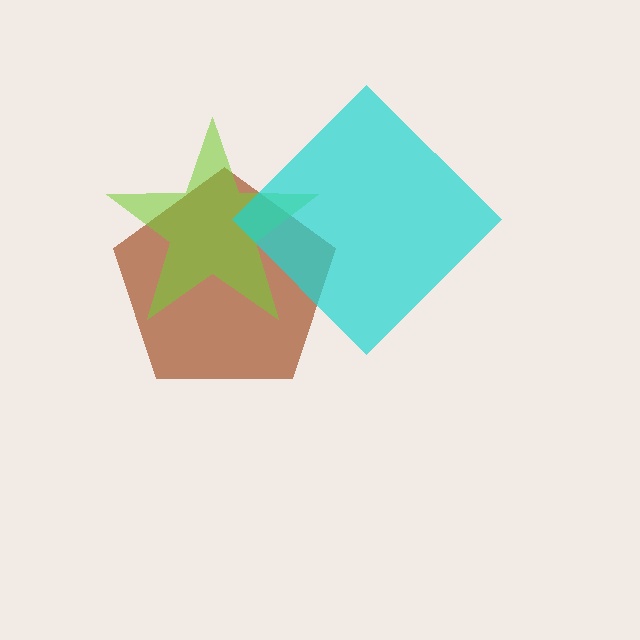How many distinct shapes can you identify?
There are 3 distinct shapes: a brown pentagon, a lime star, a cyan diamond.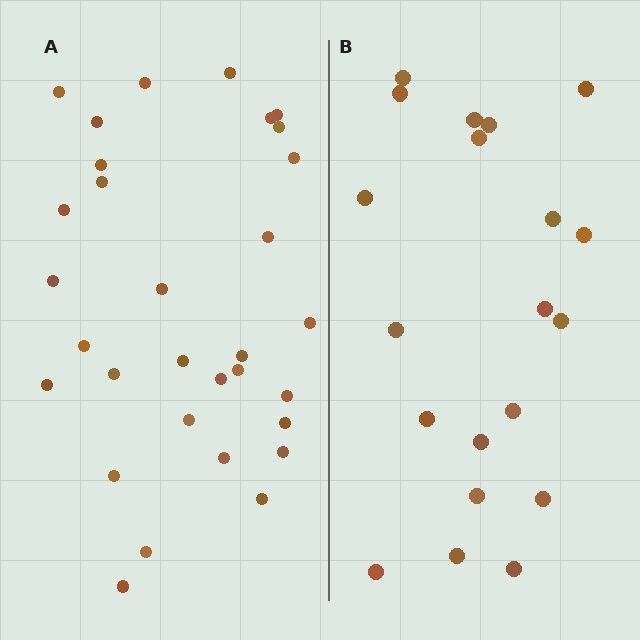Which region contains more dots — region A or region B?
Region A (the left region) has more dots.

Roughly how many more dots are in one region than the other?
Region A has roughly 12 or so more dots than region B.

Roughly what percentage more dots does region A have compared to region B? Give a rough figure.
About 55% more.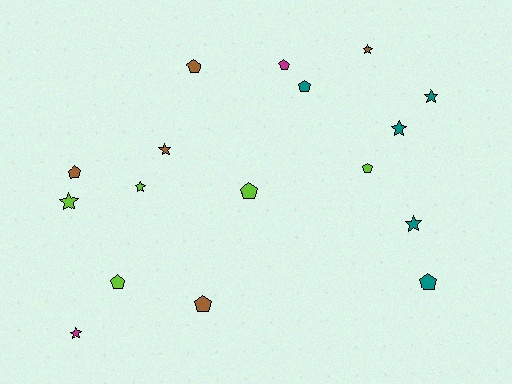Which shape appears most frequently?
Pentagon, with 9 objects.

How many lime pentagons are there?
There are 3 lime pentagons.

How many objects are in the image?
There are 17 objects.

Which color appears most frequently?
Lime, with 5 objects.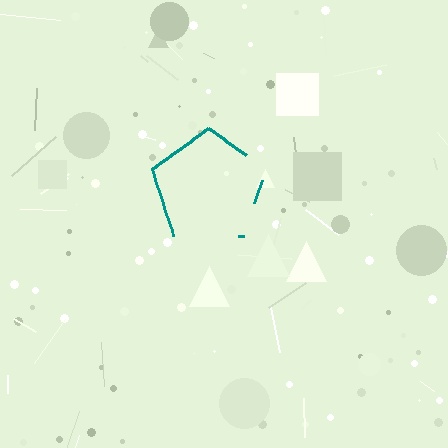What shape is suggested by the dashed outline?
The dashed outline suggests a pentagon.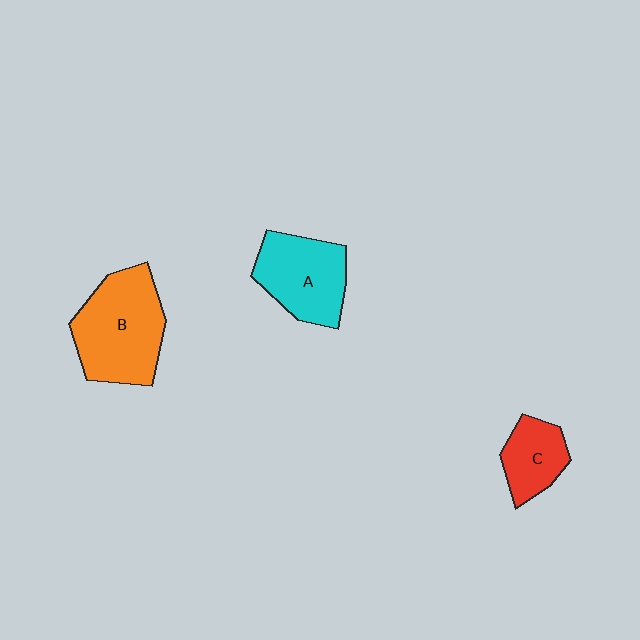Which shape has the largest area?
Shape B (orange).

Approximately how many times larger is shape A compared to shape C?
Approximately 1.6 times.